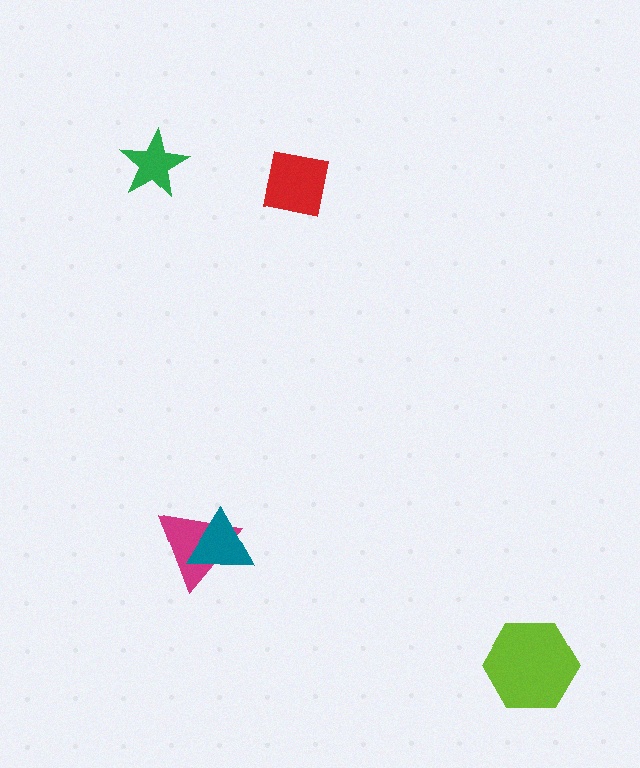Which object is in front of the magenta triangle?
The teal triangle is in front of the magenta triangle.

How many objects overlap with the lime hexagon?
0 objects overlap with the lime hexagon.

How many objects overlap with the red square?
0 objects overlap with the red square.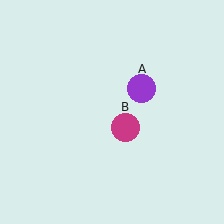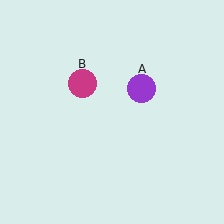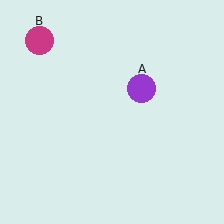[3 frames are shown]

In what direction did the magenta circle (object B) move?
The magenta circle (object B) moved up and to the left.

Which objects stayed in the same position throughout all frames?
Purple circle (object A) remained stationary.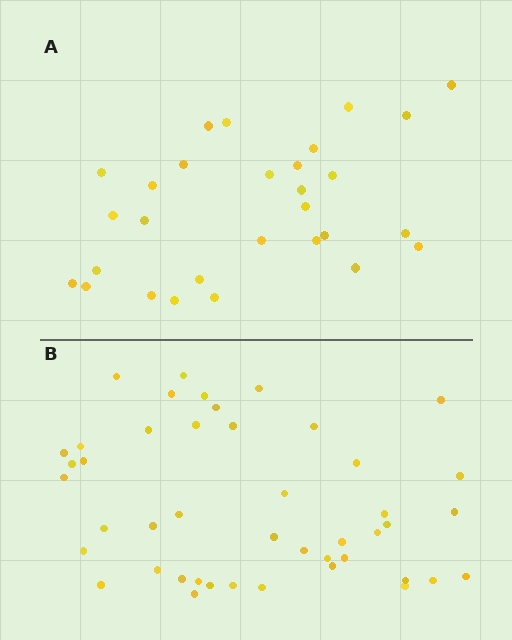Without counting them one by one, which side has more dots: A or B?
Region B (the bottom region) has more dots.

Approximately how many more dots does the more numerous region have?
Region B has approximately 15 more dots than region A.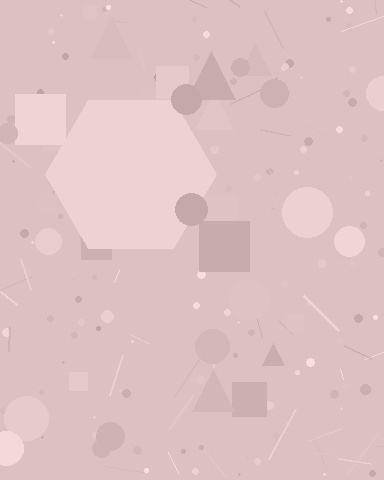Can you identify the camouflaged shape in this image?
The camouflaged shape is a hexagon.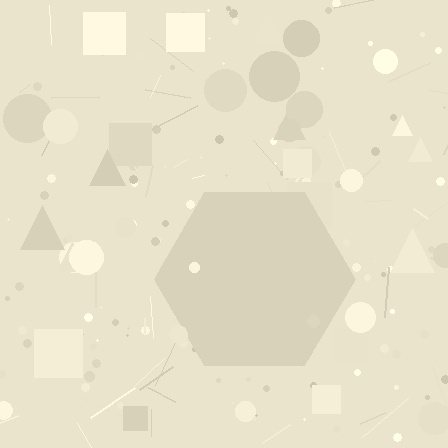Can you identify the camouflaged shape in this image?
The camouflaged shape is a hexagon.